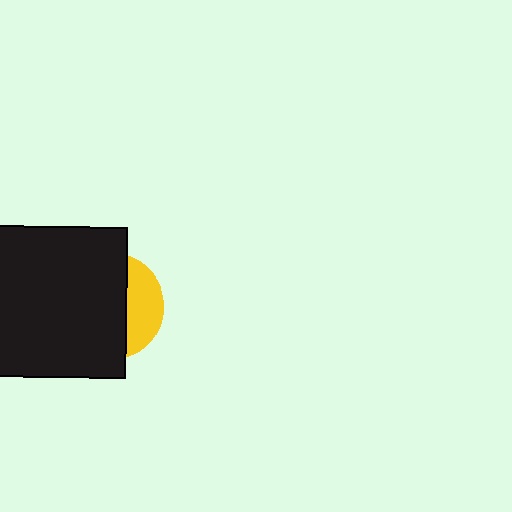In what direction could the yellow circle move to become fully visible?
The yellow circle could move right. That would shift it out from behind the black rectangle entirely.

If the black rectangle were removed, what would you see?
You would see the complete yellow circle.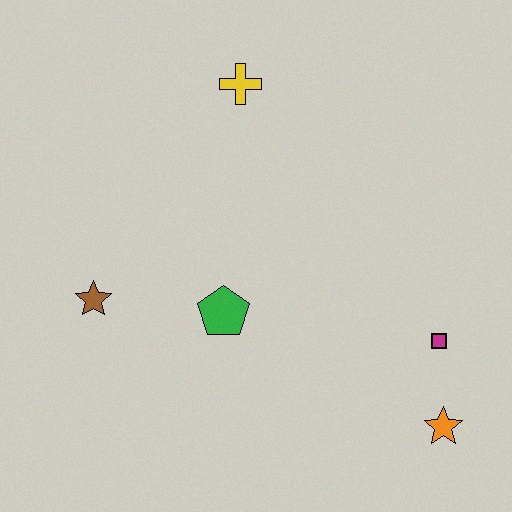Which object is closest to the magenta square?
The orange star is closest to the magenta square.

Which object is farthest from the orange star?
The yellow cross is farthest from the orange star.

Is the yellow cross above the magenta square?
Yes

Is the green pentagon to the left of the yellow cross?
Yes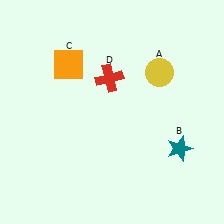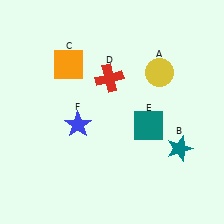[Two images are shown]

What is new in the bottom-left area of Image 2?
A blue star (F) was added in the bottom-left area of Image 2.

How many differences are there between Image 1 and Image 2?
There are 2 differences between the two images.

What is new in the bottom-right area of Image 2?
A teal square (E) was added in the bottom-right area of Image 2.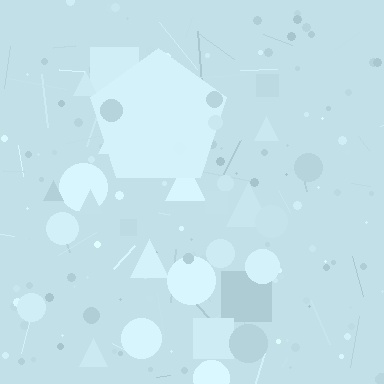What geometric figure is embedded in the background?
A pentagon is embedded in the background.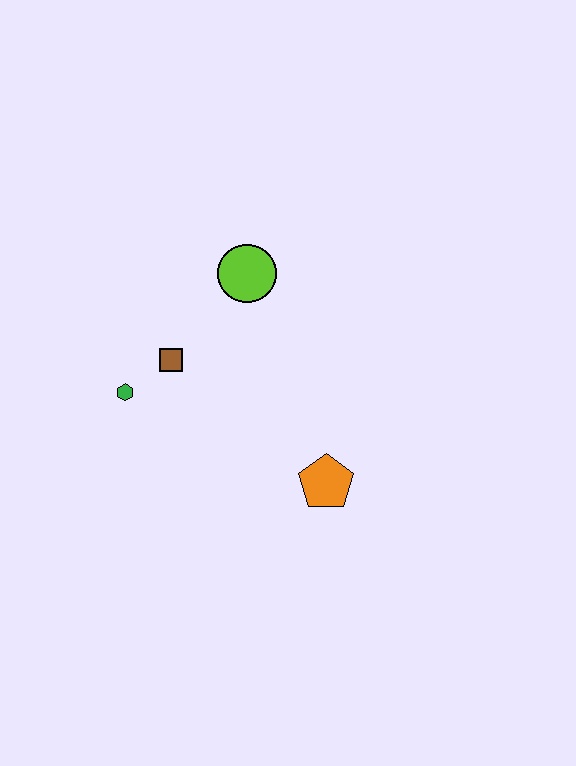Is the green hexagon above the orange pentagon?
Yes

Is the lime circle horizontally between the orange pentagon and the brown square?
Yes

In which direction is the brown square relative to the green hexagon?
The brown square is to the right of the green hexagon.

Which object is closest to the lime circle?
The brown square is closest to the lime circle.